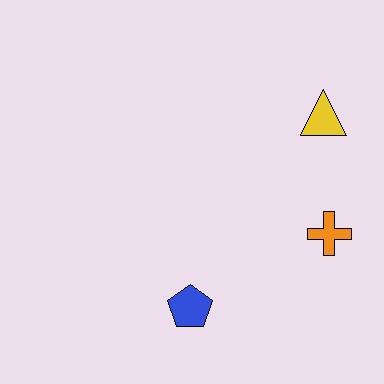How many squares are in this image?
There are no squares.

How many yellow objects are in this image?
There is 1 yellow object.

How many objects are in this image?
There are 3 objects.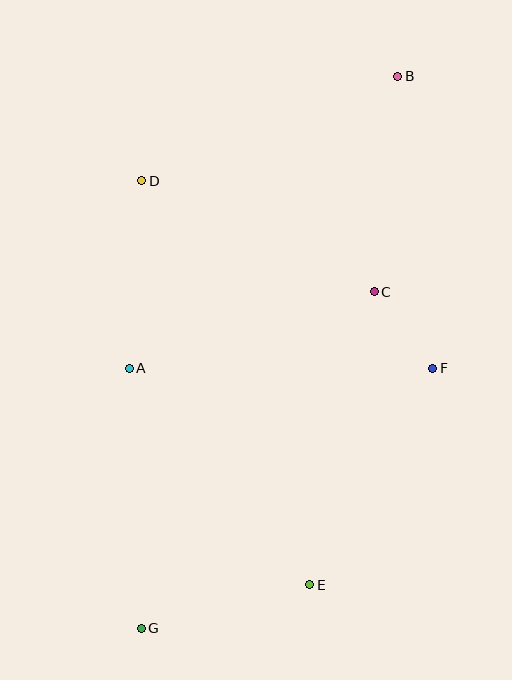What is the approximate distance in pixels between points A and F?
The distance between A and F is approximately 304 pixels.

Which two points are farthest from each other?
Points B and G are farthest from each other.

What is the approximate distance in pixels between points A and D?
The distance between A and D is approximately 188 pixels.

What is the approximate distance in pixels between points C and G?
The distance between C and G is approximately 409 pixels.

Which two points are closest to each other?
Points C and F are closest to each other.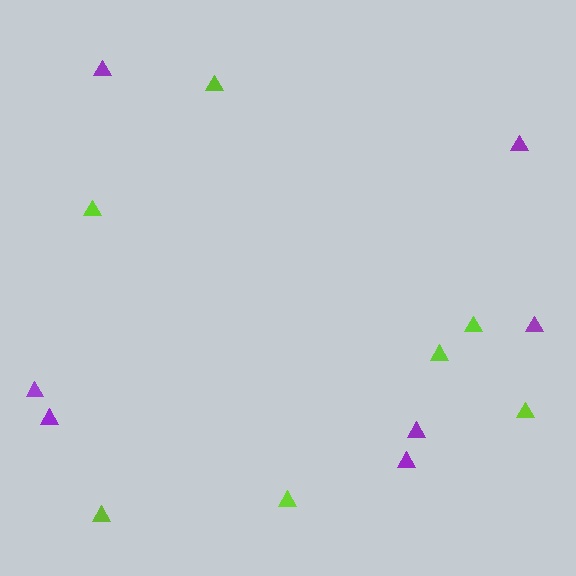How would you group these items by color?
There are 2 groups: one group of purple triangles (7) and one group of lime triangles (7).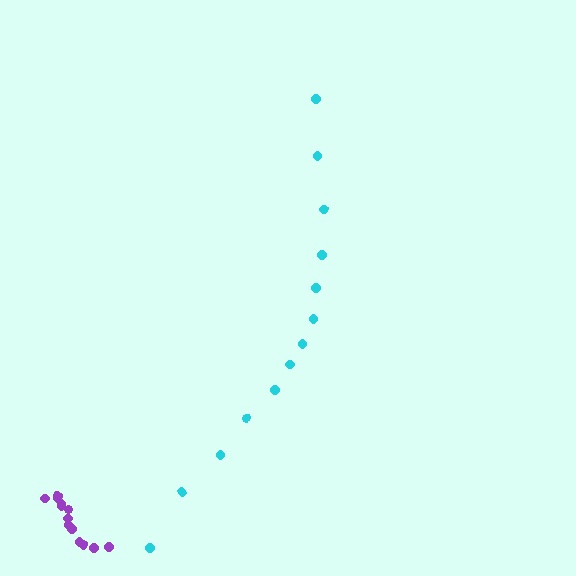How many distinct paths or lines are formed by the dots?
There are 2 distinct paths.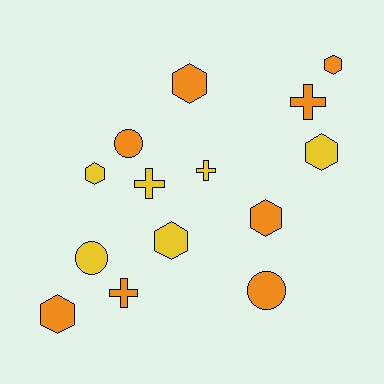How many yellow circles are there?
There is 1 yellow circle.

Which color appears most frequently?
Orange, with 8 objects.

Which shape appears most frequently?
Hexagon, with 7 objects.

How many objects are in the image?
There are 14 objects.